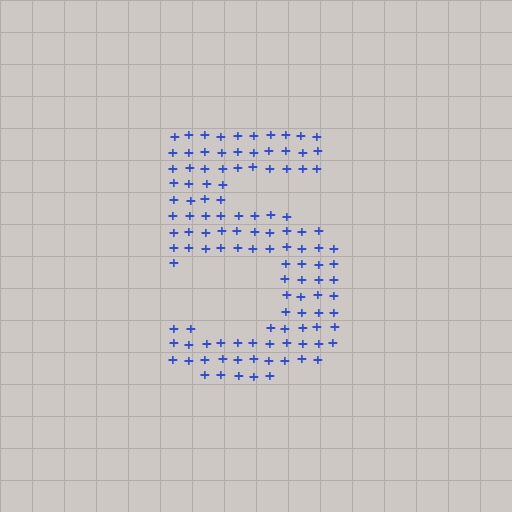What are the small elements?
The small elements are plus signs.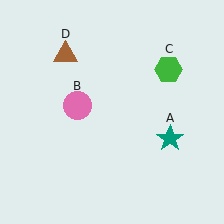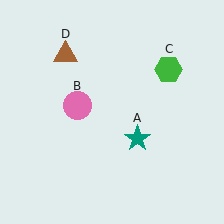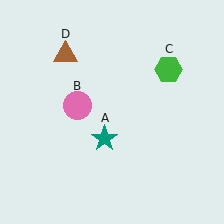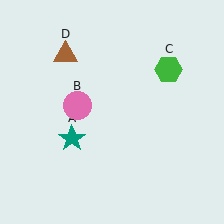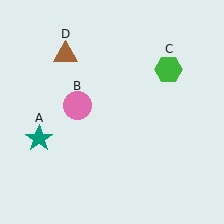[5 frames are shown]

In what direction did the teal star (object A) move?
The teal star (object A) moved left.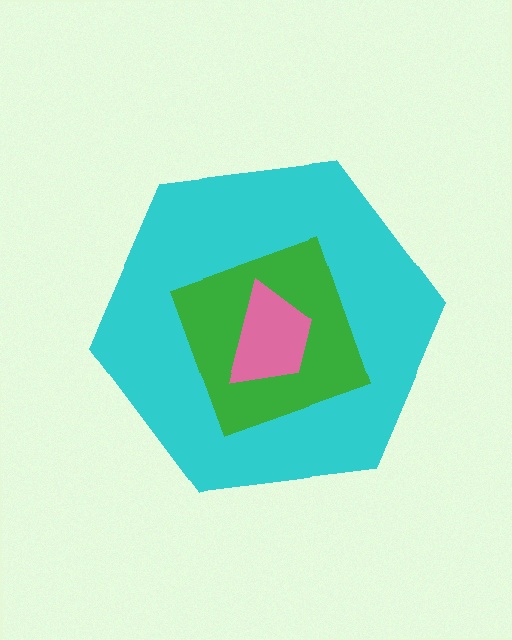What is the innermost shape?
The pink trapezoid.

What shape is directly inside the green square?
The pink trapezoid.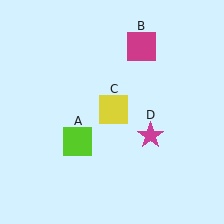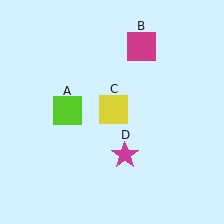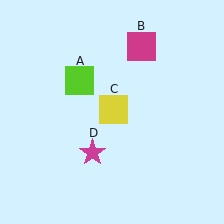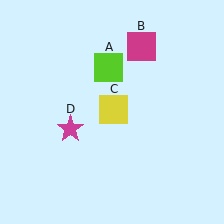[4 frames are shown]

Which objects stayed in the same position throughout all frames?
Magenta square (object B) and yellow square (object C) remained stationary.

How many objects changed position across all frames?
2 objects changed position: lime square (object A), magenta star (object D).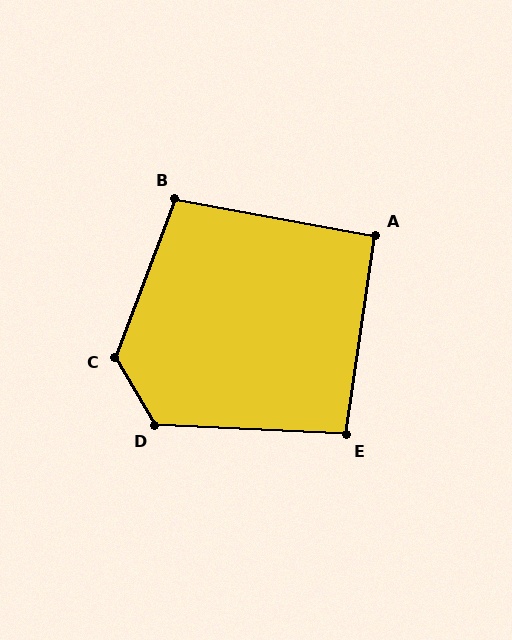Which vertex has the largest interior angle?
C, at approximately 129 degrees.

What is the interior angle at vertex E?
Approximately 95 degrees (obtuse).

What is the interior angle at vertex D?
Approximately 123 degrees (obtuse).